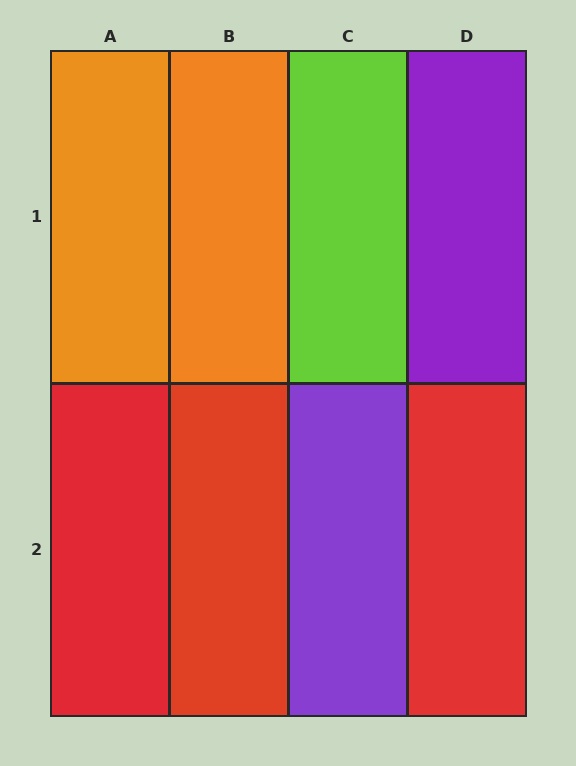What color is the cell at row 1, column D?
Purple.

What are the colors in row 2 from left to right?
Red, red, purple, red.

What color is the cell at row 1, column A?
Orange.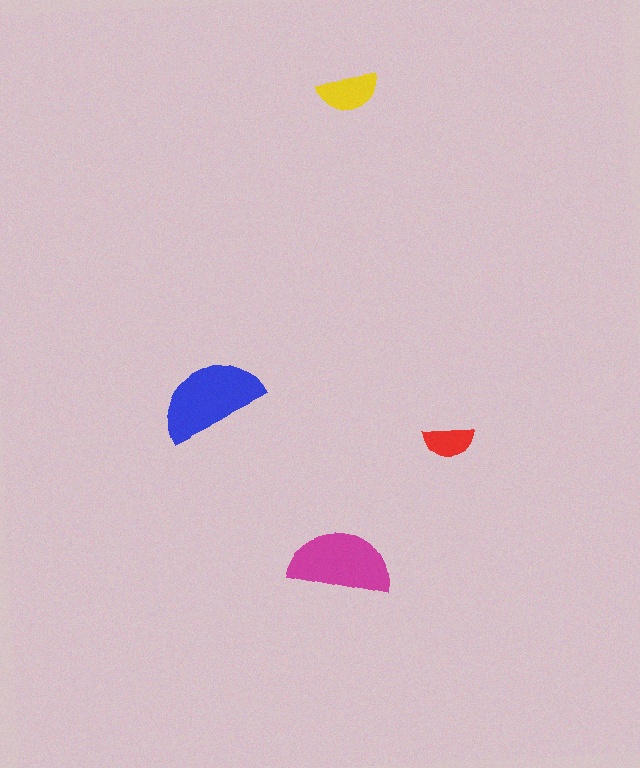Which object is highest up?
The yellow semicircle is topmost.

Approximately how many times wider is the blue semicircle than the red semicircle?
About 2 times wider.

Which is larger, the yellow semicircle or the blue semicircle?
The blue one.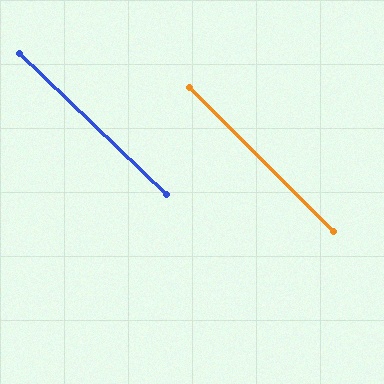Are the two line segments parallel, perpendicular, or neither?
Parallel — their directions differ by only 1.2°.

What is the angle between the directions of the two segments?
Approximately 1 degree.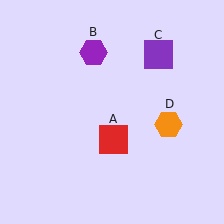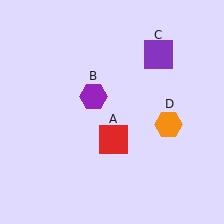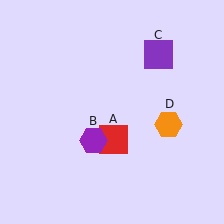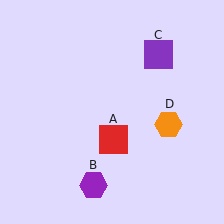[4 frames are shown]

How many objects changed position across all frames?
1 object changed position: purple hexagon (object B).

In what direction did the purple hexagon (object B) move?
The purple hexagon (object B) moved down.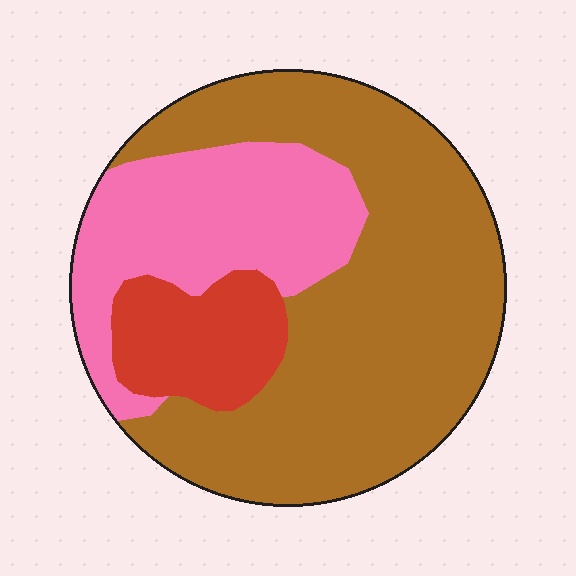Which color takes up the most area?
Brown, at roughly 60%.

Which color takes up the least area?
Red, at roughly 15%.